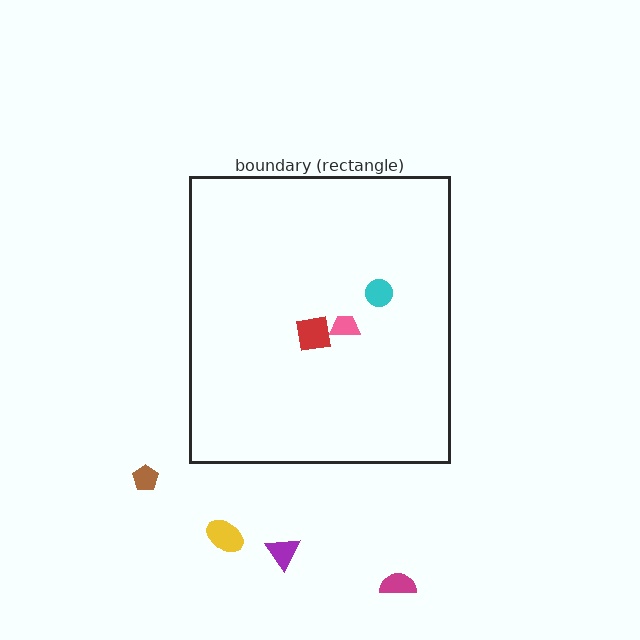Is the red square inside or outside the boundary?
Inside.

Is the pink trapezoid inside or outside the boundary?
Inside.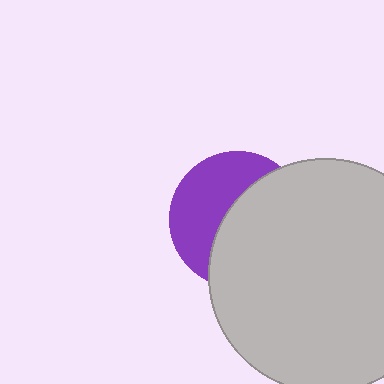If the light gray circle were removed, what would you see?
You would see the complete purple circle.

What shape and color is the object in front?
The object in front is a light gray circle.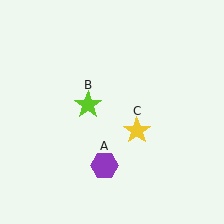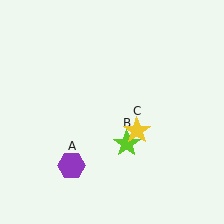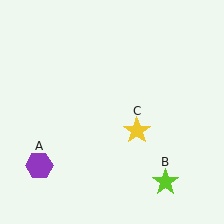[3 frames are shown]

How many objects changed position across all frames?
2 objects changed position: purple hexagon (object A), lime star (object B).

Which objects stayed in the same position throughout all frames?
Yellow star (object C) remained stationary.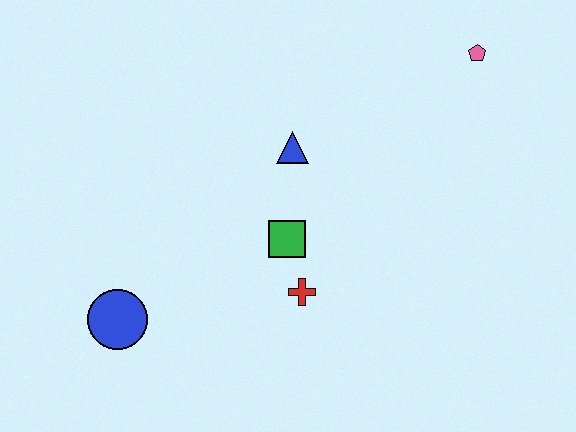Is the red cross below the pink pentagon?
Yes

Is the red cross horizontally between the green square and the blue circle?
No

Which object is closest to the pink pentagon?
The blue triangle is closest to the pink pentagon.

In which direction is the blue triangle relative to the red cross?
The blue triangle is above the red cross.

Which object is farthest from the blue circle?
The pink pentagon is farthest from the blue circle.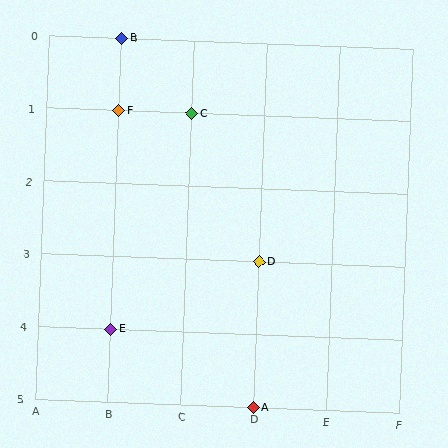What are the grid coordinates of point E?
Point E is at grid coordinates (B, 4).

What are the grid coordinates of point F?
Point F is at grid coordinates (B, 1).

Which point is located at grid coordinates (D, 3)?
Point D is at (D, 3).